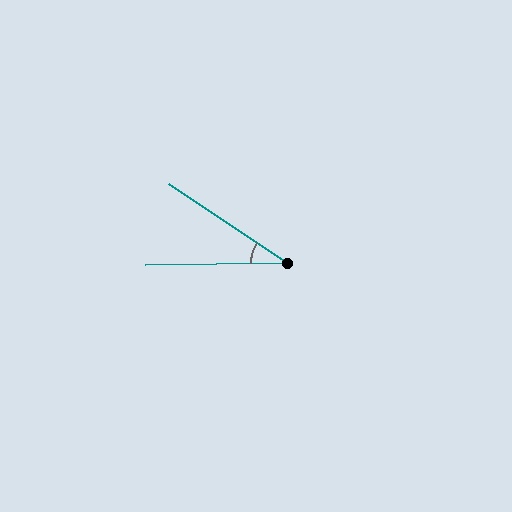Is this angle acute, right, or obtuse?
It is acute.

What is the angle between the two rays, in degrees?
Approximately 35 degrees.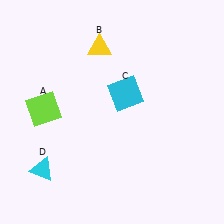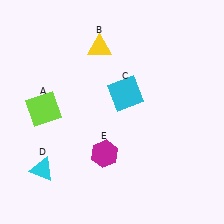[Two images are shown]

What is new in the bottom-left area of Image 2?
A magenta hexagon (E) was added in the bottom-left area of Image 2.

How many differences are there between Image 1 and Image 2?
There is 1 difference between the two images.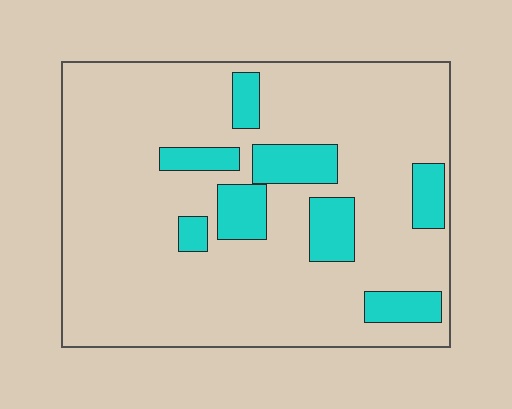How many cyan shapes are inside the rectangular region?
8.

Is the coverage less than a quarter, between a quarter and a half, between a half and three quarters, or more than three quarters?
Less than a quarter.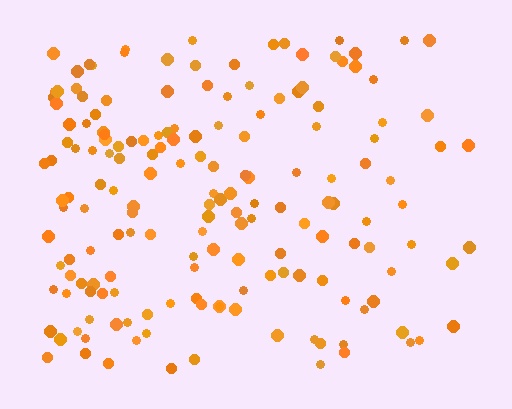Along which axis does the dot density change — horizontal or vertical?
Horizontal.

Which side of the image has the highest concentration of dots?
The left.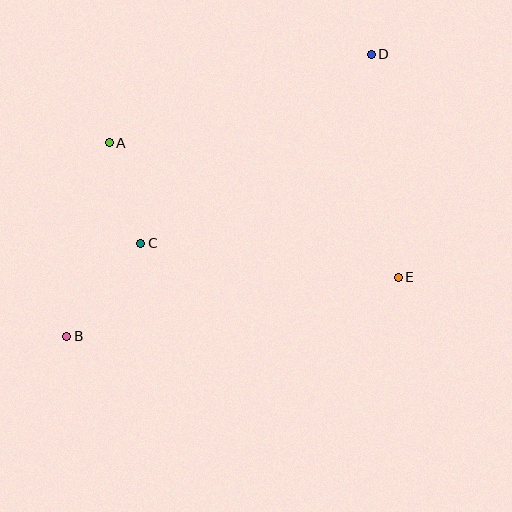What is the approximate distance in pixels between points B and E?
The distance between B and E is approximately 336 pixels.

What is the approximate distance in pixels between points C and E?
The distance between C and E is approximately 260 pixels.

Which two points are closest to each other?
Points A and C are closest to each other.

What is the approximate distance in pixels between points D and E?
The distance between D and E is approximately 224 pixels.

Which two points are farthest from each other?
Points B and D are farthest from each other.